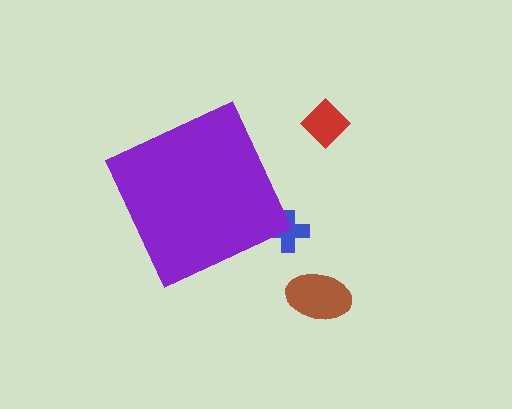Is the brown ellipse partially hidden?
No, the brown ellipse is fully visible.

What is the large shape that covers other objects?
A purple diamond.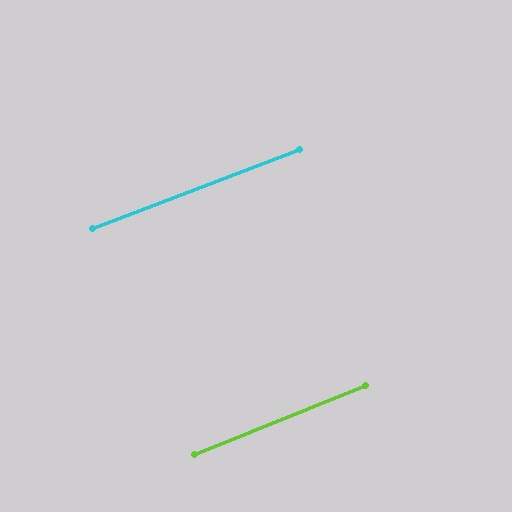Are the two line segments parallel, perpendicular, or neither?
Parallel — their directions differ by only 1.0°.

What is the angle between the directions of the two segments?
Approximately 1 degree.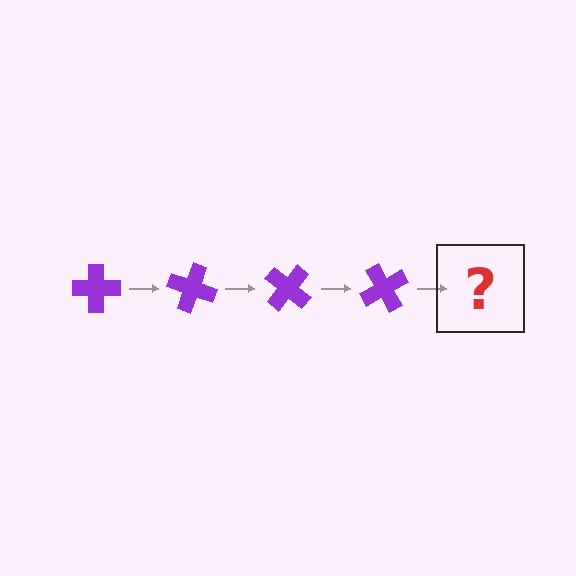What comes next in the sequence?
The next element should be a purple cross rotated 80 degrees.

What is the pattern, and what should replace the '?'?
The pattern is that the cross rotates 20 degrees each step. The '?' should be a purple cross rotated 80 degrees.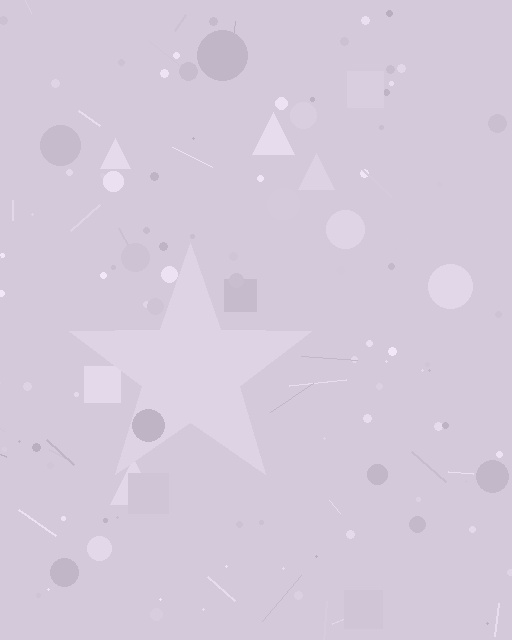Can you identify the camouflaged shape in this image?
The camouflaged shape is a star.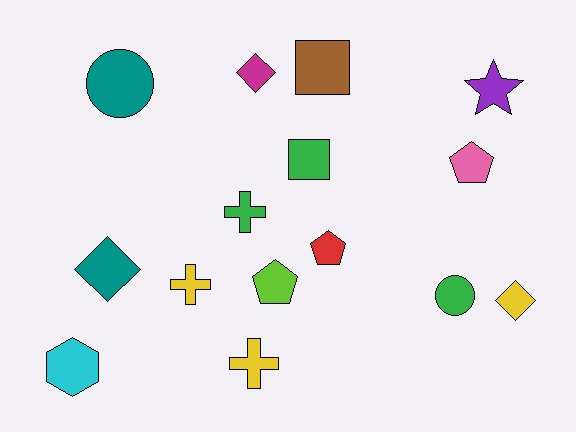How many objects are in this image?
There are 15 objects.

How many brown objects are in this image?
There is 1 brown object.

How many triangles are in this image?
There are no triangles.